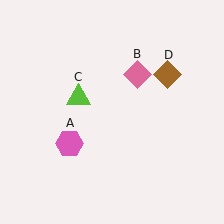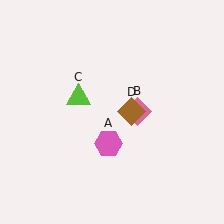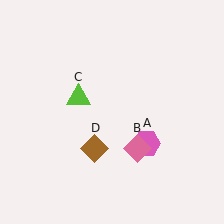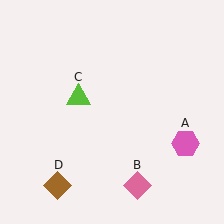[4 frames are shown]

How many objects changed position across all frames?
3 objects changed position: pink hexagon (object A), pink diamond (object B), brown diamond (object D).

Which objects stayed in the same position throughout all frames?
Lime triangle (object C) remained stationary.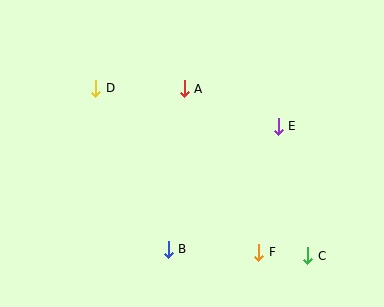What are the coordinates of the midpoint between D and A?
The midpoint between D and A is at (140, 89).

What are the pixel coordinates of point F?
Point F is at (259, 252).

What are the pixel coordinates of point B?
Point B is at (168, 249).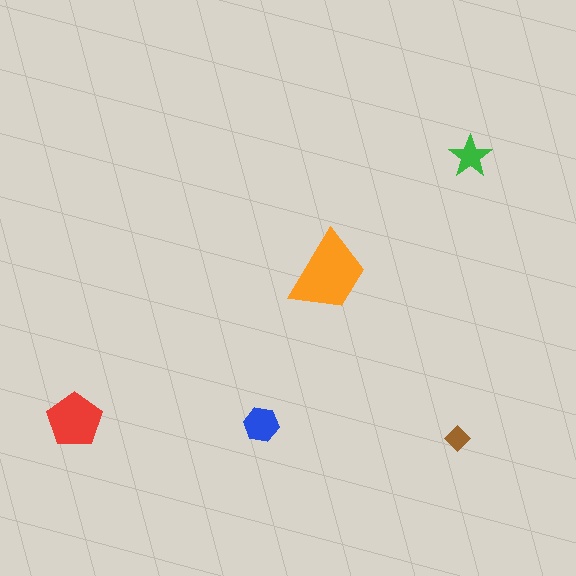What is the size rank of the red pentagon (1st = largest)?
2nd.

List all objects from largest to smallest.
The orange trapezoid, the red pentagon, the blue hexagon, the green star, the brown diamond.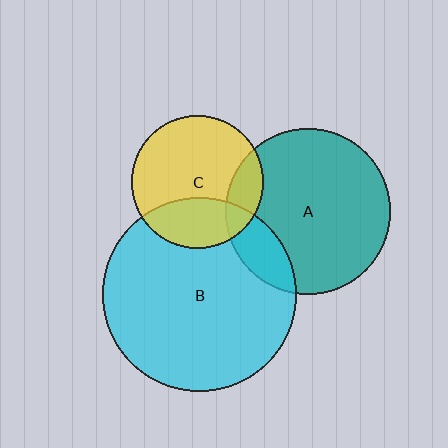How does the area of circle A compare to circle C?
Approximately 1.6 times.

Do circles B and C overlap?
Yes.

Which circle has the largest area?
Circle B (cyan).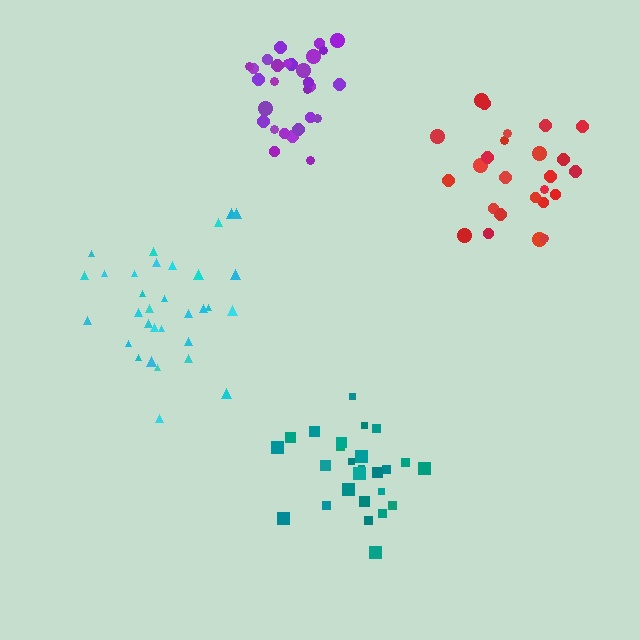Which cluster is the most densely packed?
Purple.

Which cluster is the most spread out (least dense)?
Red.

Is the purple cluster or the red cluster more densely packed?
Purple.